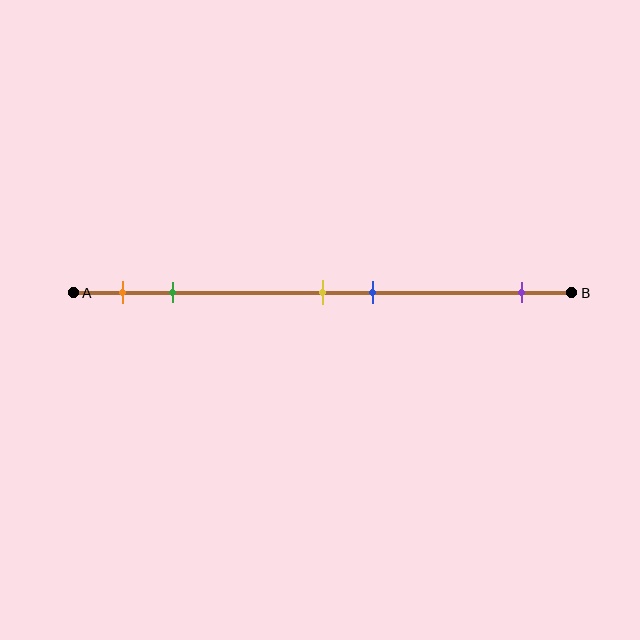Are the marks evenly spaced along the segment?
No, the marks are not evenly spaced.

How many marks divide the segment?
There are 5 marks dividing the segment.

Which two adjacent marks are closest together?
The yellow and blue marks are the closest adjacent pair.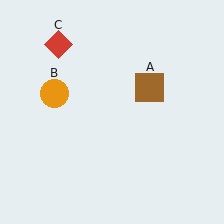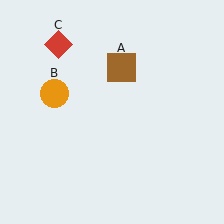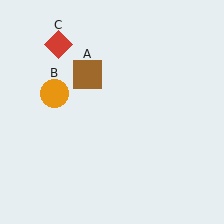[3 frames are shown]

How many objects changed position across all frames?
1 object changed position: brown square (object A).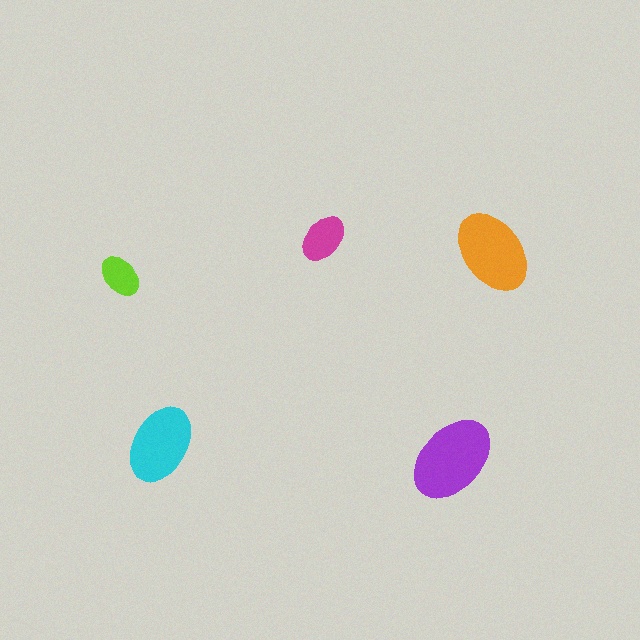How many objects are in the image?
There are 5 objects in the image.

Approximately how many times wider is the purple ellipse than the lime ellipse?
About 2 times wider.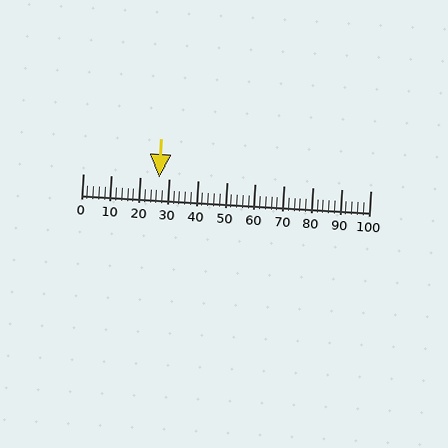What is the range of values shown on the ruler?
The ruler shows values from 0 to 100.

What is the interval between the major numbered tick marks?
The major tick marks are spaced 10 units apart.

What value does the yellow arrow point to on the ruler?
The yellow arrow points to approximately 27.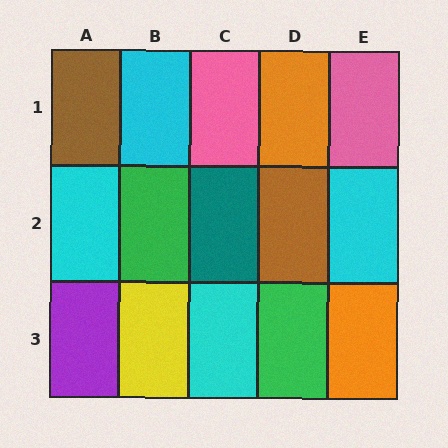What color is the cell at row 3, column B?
Yellow.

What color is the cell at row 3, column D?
Green.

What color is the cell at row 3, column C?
Cyan.